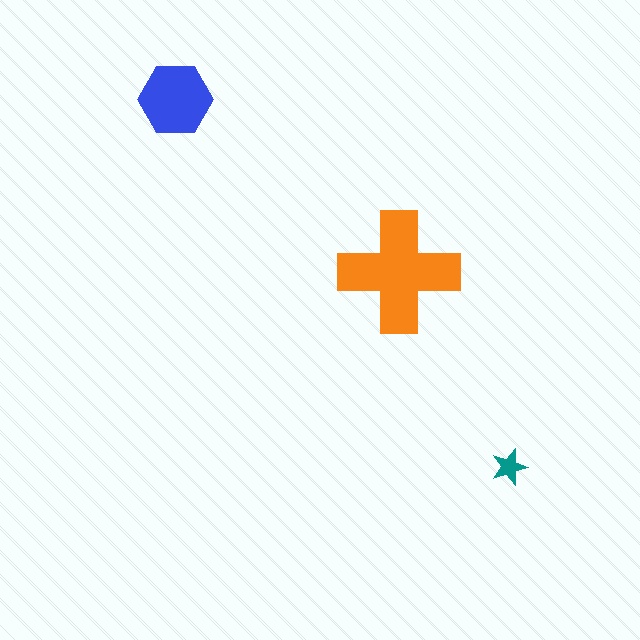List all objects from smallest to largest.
The teal star, the blue hexagon, the orange cross.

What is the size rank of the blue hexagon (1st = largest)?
2nd.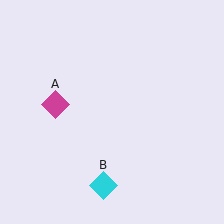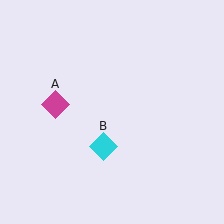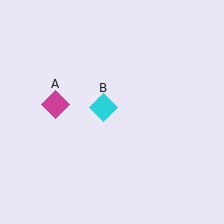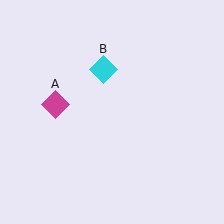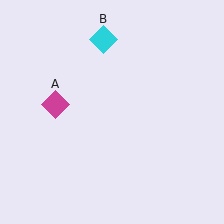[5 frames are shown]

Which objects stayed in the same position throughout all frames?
Magenta diamond (object A) remained stationary.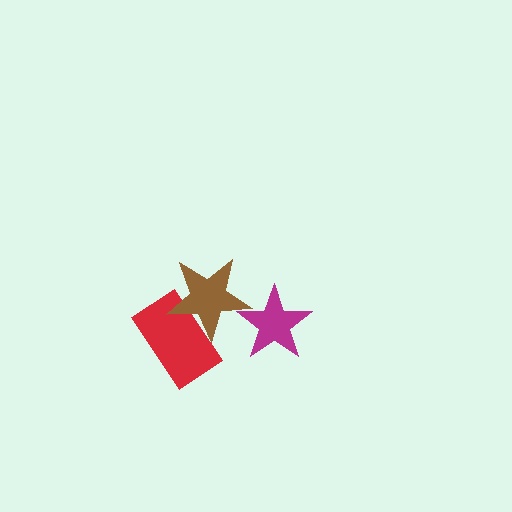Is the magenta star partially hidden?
Yes, it is partially covered by another shape.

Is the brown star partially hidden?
No, no other shape covers it.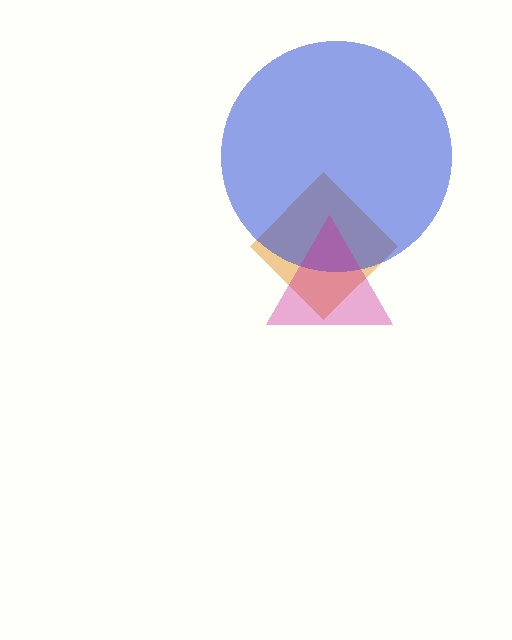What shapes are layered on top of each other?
The layered shapes are: an orange diamond, a blue circle, a magenta triangle.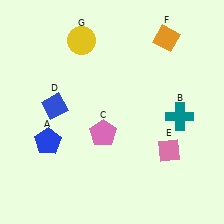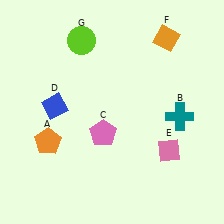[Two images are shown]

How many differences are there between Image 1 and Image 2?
There are 2 differences between the two images.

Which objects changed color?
A changed from blue to orange. G changed from yellow to lime.